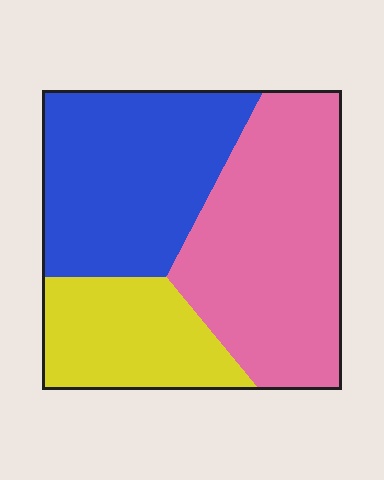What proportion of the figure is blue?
Blue covers roughly 35% of the figure.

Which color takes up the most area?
Pink, at roughly 45%.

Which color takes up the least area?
Yellow, at roughly 20%.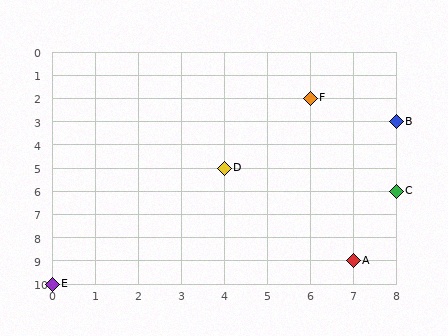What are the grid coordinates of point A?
Point A is at grid coordinates (7, 9).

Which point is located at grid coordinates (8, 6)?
Point C is at (8, 6).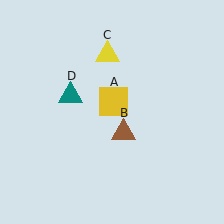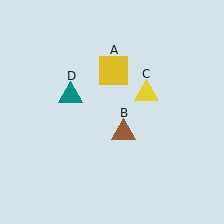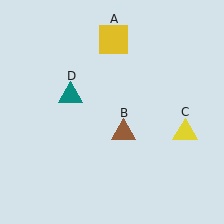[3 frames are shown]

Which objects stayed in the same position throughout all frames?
Brown triangle (object B) and teal triangle (object D) remained stationary.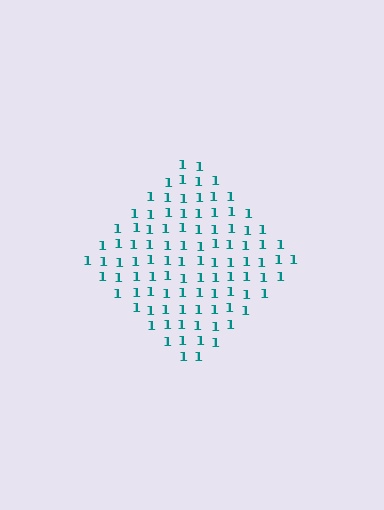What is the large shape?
The large shape is a diamond.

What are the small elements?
The small elements are digit 1's.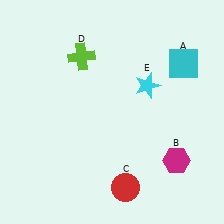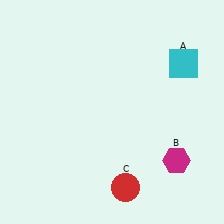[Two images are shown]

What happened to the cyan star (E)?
The cyan star (E) was removed in Image 2. It was in the top-right area of Image 1.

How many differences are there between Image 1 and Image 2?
There are 2 differences between the two images.